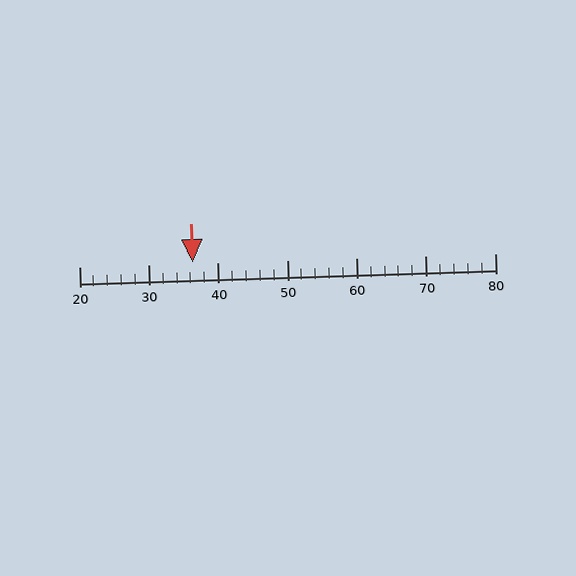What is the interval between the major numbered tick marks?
The major tick marks are spaced 10 units apart.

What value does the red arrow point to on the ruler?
The red arrow points to approximately 36.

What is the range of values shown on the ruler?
The ruler shows values from 20 to 80.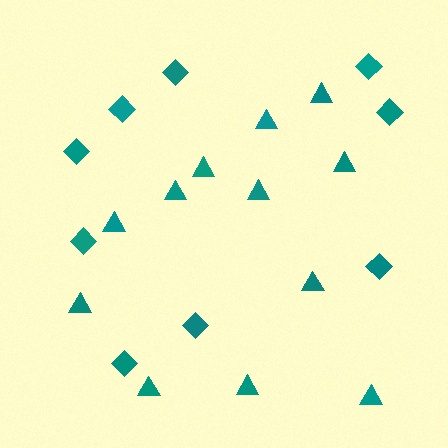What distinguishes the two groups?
There are 2 groups: one group of triangles (12) and one group of diamonds (9).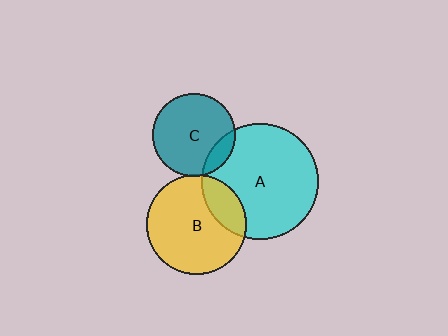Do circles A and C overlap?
Yes.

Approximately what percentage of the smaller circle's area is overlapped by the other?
Approximately 15%.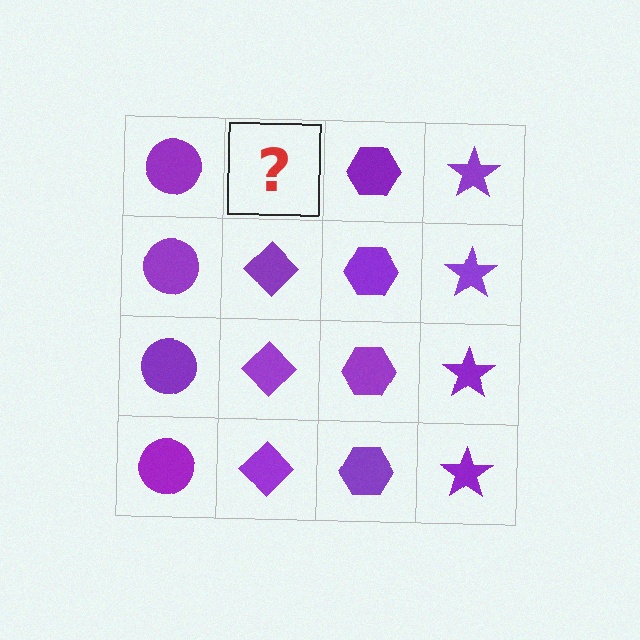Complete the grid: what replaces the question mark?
The question mark should be replaced with a purple diamond.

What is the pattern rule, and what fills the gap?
The rule is that each column has a consistent shape. The gap should be filled with a purple diamond.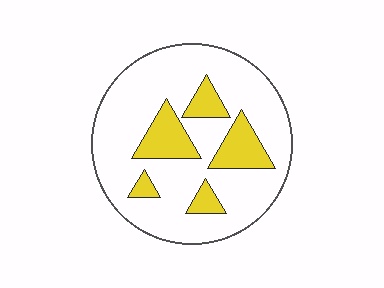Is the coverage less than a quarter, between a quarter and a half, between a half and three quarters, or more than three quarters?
Less than a quarter.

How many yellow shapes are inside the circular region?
5.